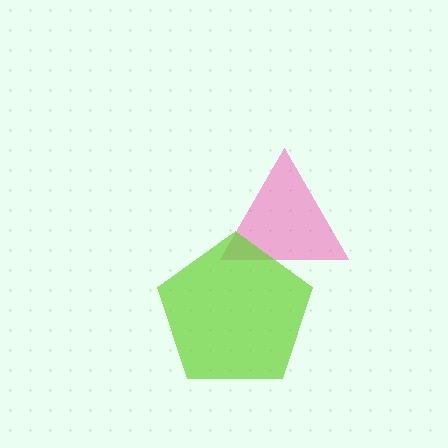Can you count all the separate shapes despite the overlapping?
Yes, there are 2 separate shapes.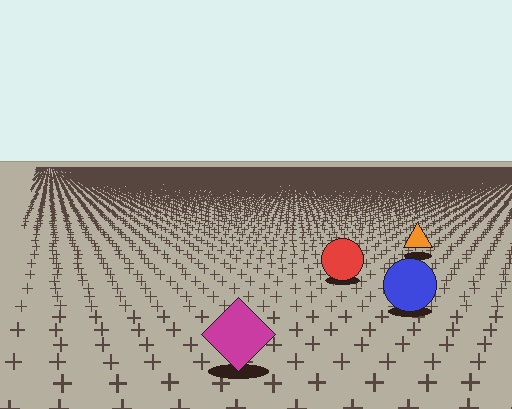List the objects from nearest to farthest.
From nearest to farthest: the magenta diamond, the blue circle, the red circle, the orange triangle.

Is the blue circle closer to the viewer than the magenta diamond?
No. The magenta diamond is closer — you can tell from the texture gradient: the ground texture is coarser near it.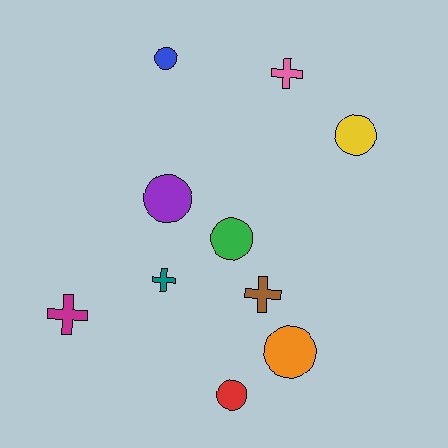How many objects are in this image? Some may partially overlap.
There are 10 objects.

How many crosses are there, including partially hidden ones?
There are 4 crosses.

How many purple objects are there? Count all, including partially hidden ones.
There is 1 purple object.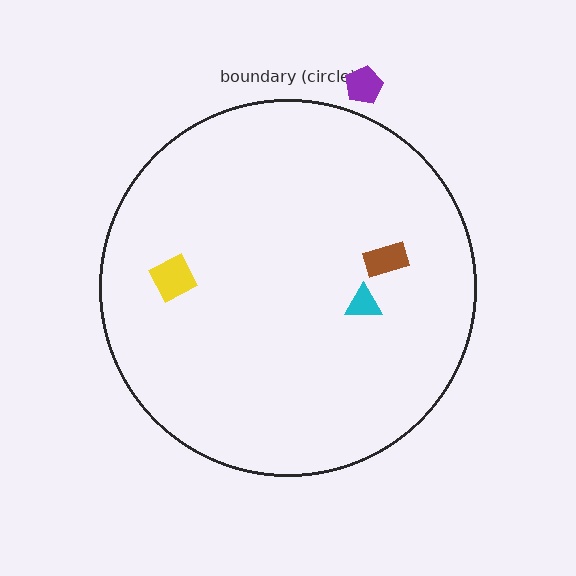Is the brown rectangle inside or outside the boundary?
Inside.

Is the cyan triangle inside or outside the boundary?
Inside.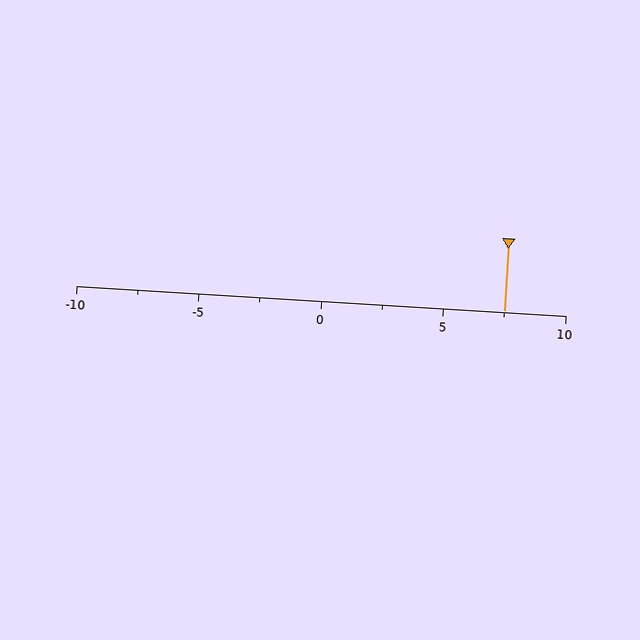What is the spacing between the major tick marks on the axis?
The major ticks are spaced 5 apart.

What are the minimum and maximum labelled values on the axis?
The axis runs from -10 to 10.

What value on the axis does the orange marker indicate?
The marker indicates approximately 7.5.